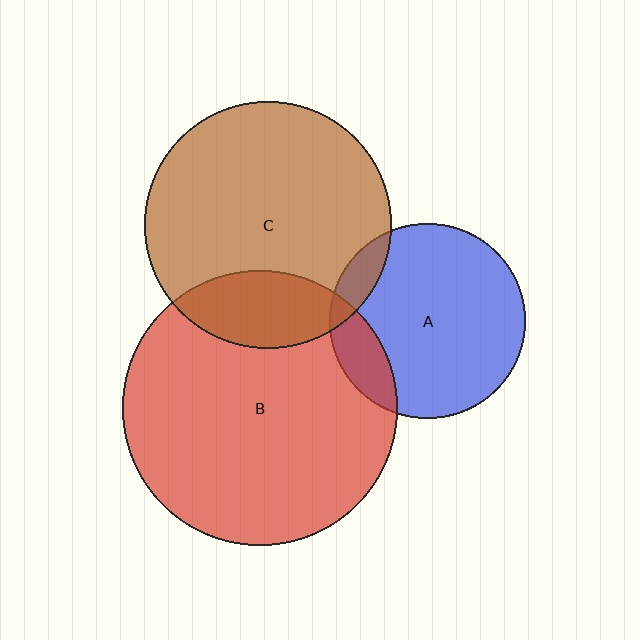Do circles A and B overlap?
Yes.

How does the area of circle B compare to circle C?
Approximately 1.2 times.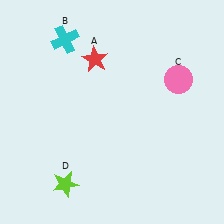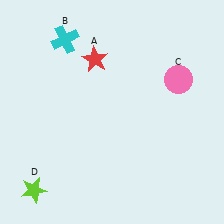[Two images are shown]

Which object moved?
The lime star (D) moved left.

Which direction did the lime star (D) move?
The lime star (D) moved left.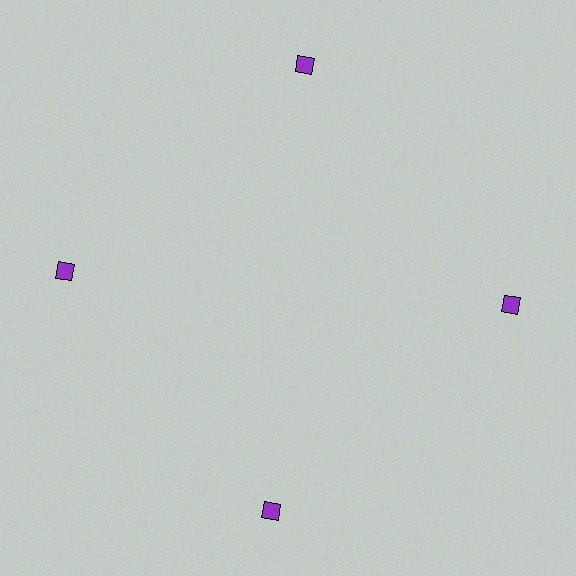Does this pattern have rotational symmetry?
Yes, this pattern has 4-fold rotational symmetry. It looks the same after rotating 90 degrees around the center.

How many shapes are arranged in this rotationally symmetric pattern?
There are 4 shapes, arranged in 4 groups of 1.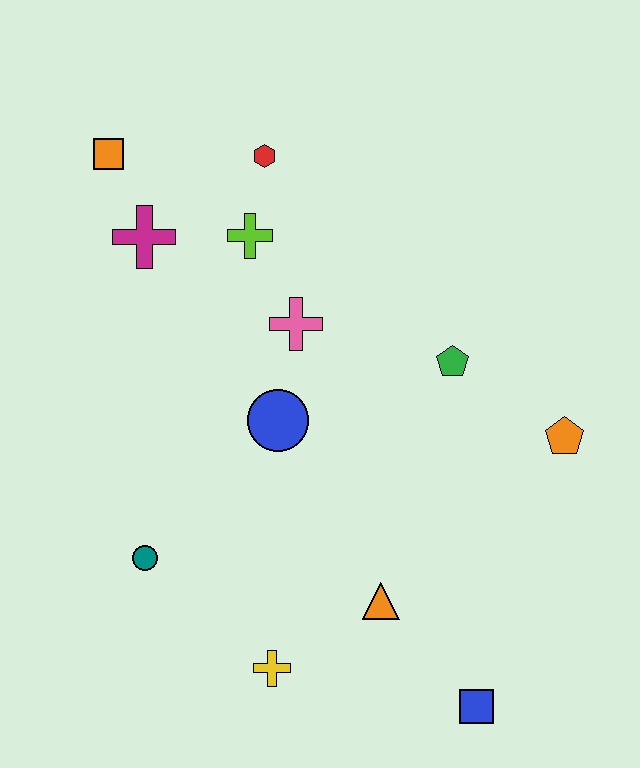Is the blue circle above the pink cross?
No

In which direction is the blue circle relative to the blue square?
The blue circle is above the blue square.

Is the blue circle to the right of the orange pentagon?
No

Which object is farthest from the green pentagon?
The orange square is farthest from the green pentagon.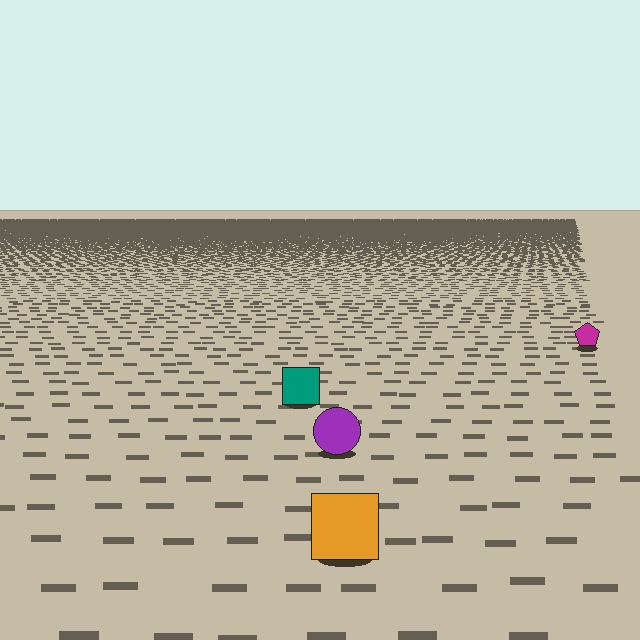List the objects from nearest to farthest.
From nearest to farthest: the orange square, the purple circle, the teal square, the magenta pentagon.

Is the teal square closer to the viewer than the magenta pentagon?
Yes. The teal square is closer — you can tell from the texture gradient: the ground texture is coarser near it.